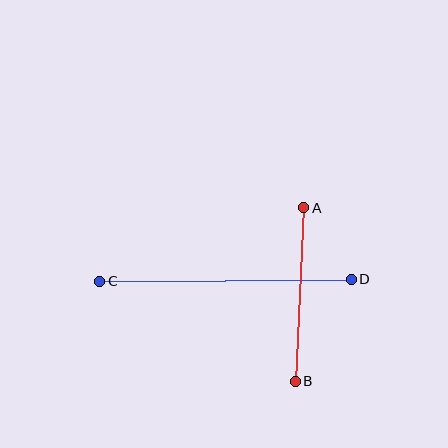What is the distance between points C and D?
The distance is approximately 252 pixels.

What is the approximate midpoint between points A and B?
The midpoint is at approximately (299, 294) pixels.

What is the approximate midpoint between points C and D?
The midpoint is at approximately (225, 280) pixels.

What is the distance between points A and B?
The distance is approximately 174 pixels.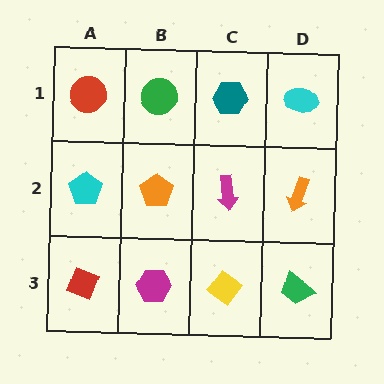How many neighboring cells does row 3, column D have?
2.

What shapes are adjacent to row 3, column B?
An orange pentagon (row 2, column B), a red diamond (row 3, column A), a yellow diamond (row 3, column C).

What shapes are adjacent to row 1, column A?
A cyan pentagon (row 2, column A), a green circle (row 1, column B).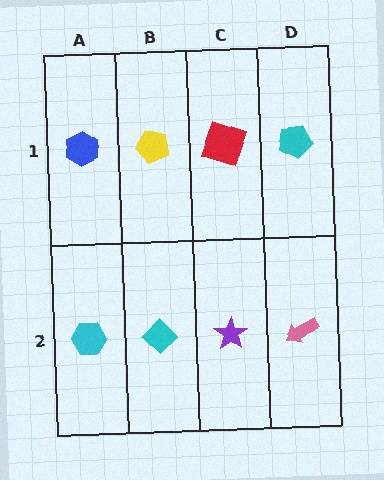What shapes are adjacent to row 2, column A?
A blue hexagon (row 1, column A), a cyan diamond (row 2, column B).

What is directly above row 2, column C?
A red square.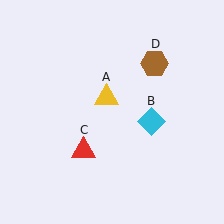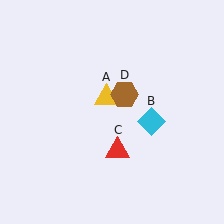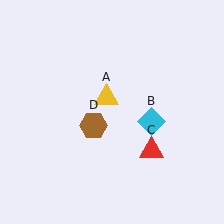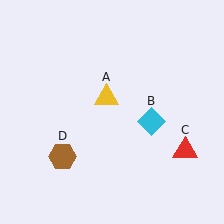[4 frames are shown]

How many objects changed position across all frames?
2 objects changed position: red triangle (object C), brown hexagon (object D).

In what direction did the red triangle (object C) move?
The red triangle (object C) moved right.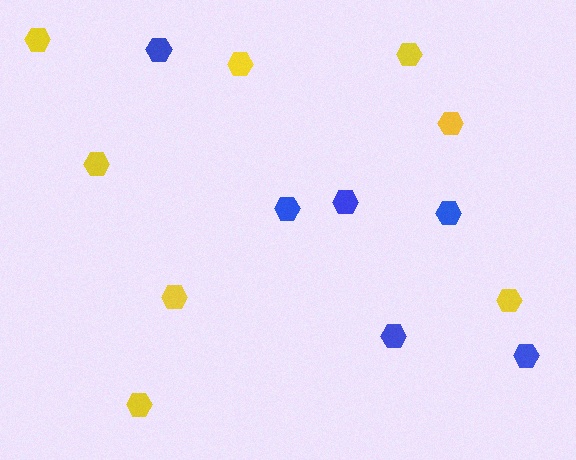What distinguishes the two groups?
There are 2 groups: one group of blue hexagons (6) and one group of yellow hexagons (8).